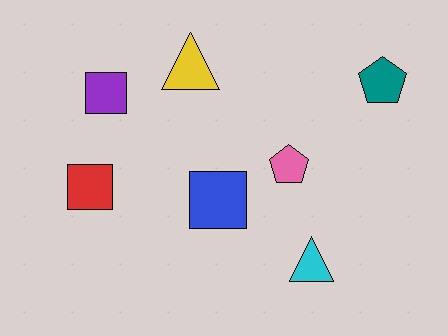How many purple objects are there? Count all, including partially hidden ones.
There is 1 purple object.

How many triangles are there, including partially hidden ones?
There are 2 triangles.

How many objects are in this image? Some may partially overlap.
There are 7 objects.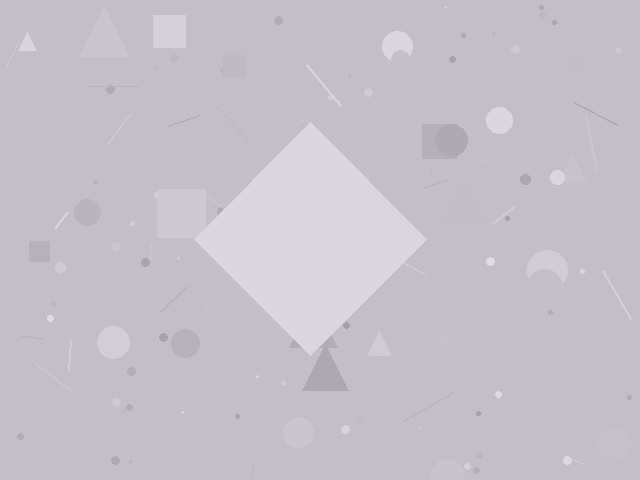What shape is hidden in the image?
A diamond is hidden in the image.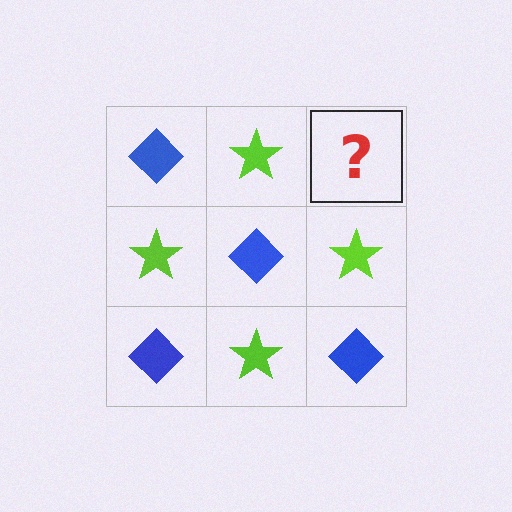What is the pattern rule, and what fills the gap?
The rule is that it alternates blue diamond and lime star in a checkerboard pattern. The gap should be filled with a blue diamond.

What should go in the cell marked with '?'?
The missing cell should contain a blue diamond.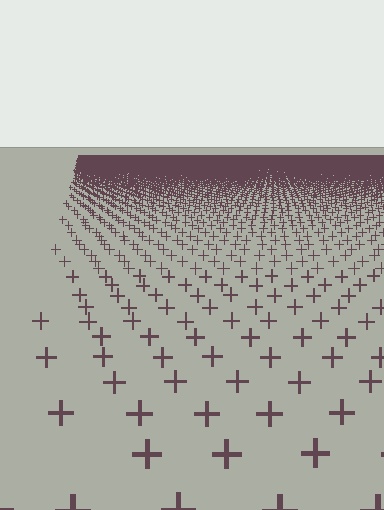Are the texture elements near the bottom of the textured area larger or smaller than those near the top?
Larger. Near the bottom, elements are closer to the viewer and appear at a bigger on-screen size.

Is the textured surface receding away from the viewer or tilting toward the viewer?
The surface is receding away from the viewer. Texture elements get smaller and denser toward the top.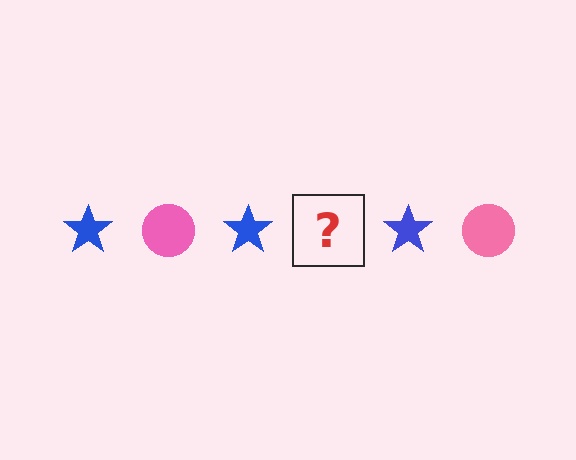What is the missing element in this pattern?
The missing element is a pink circle.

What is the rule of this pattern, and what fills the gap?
The rule is that the pattern alternates between blue star and pink circle. The gap should be filled with a pink circle.